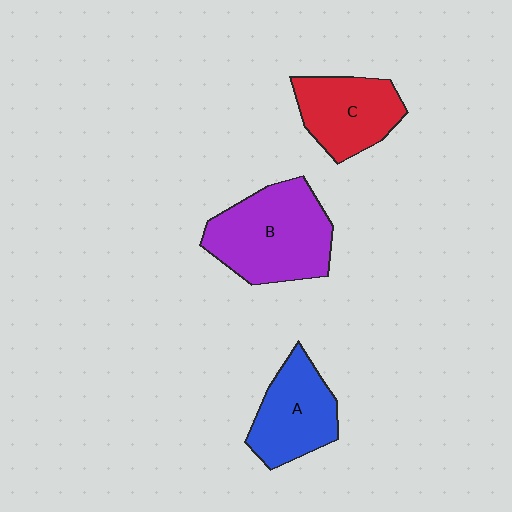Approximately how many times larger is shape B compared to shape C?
Approximately 1.4 times.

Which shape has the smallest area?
Shape C (red).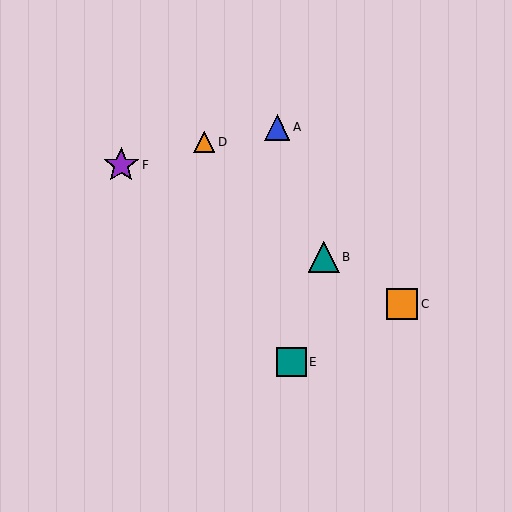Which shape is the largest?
The purple star (labeled F) is the largest.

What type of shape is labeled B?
Shape B is a teal triangle.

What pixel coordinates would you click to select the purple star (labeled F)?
Click at (121, 165) to select the purple star F.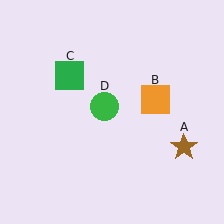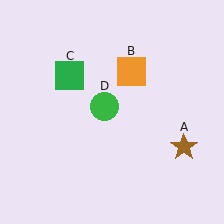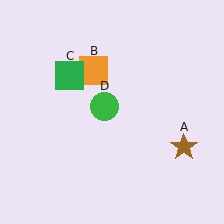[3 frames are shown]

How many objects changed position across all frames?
1 object changed position: orange square (object B).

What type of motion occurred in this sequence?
The orange square (object B) rotated counterclockwise around the center of the scene.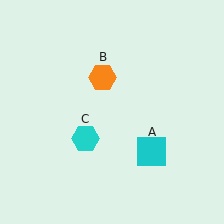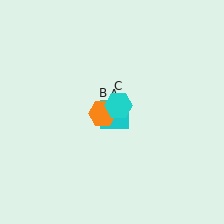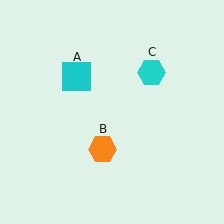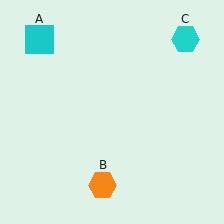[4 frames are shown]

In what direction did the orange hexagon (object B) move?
The orange hexagon (object B) moved down.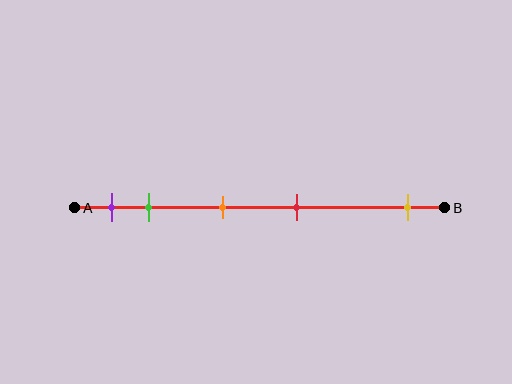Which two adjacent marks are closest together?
The purple and green marks are the closest adjacent pair.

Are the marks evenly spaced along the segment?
No, the marks are not evenly spaced.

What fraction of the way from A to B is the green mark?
The green mark is approximately 20% (0.2) of the way from A to B.